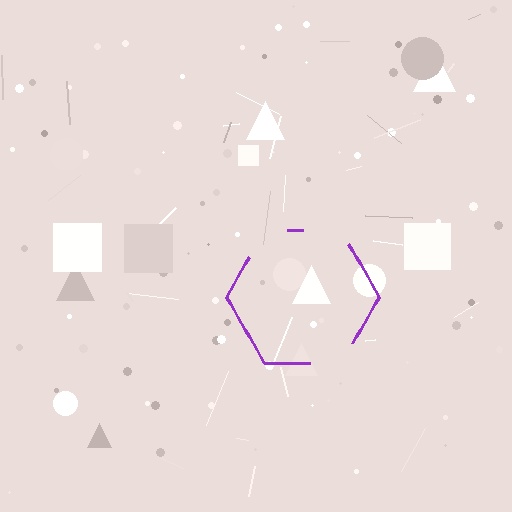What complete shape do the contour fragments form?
The contour fragments form a hexagon.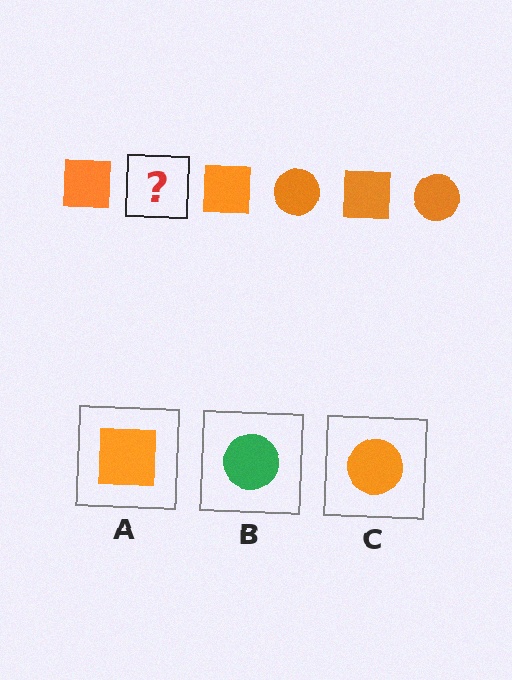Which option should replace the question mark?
Option C.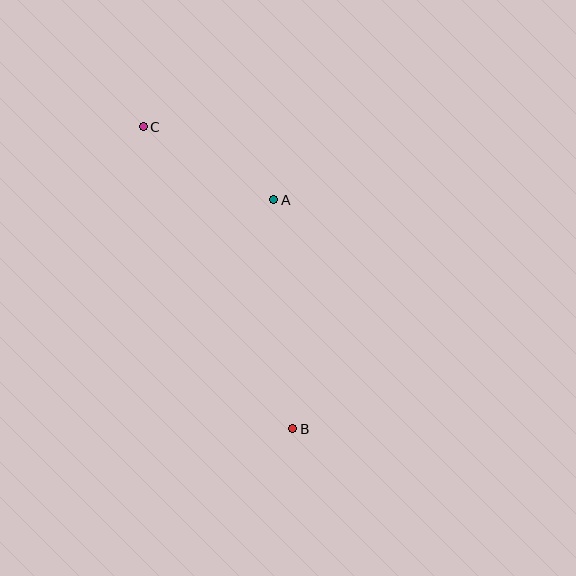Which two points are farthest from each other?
Points B and C are farthest from each other.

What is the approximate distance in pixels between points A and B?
The distance between A and B is approximately 230 pixels.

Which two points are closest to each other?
Points A and C are closest to each other.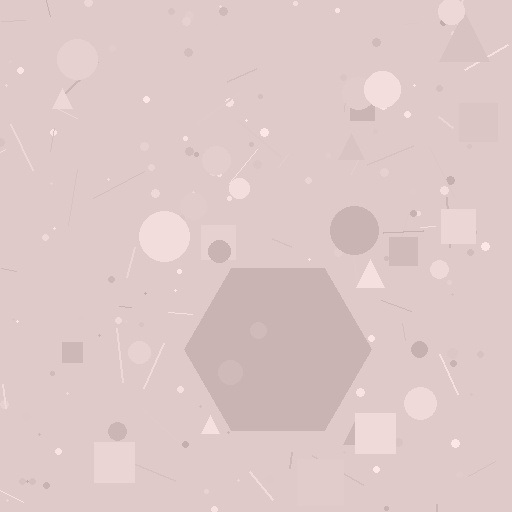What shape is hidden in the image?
A hexagon is hidden in the image.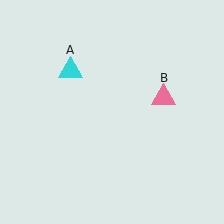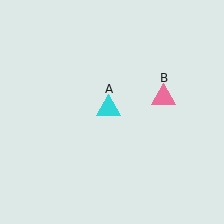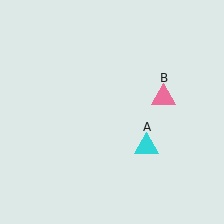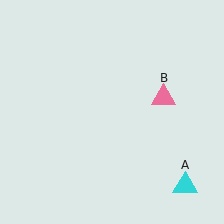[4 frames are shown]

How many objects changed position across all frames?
1 object changed position: cyan triangle (object A).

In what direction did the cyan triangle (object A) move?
The cyan triangle (object A) moved down and to the right.